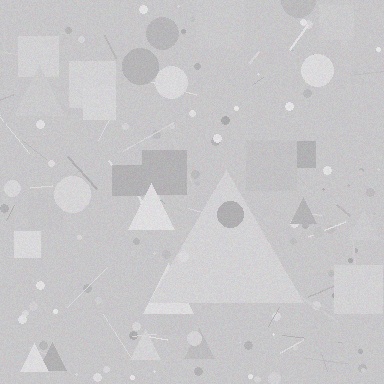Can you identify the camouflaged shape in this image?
The camouflaged shape is a triangle.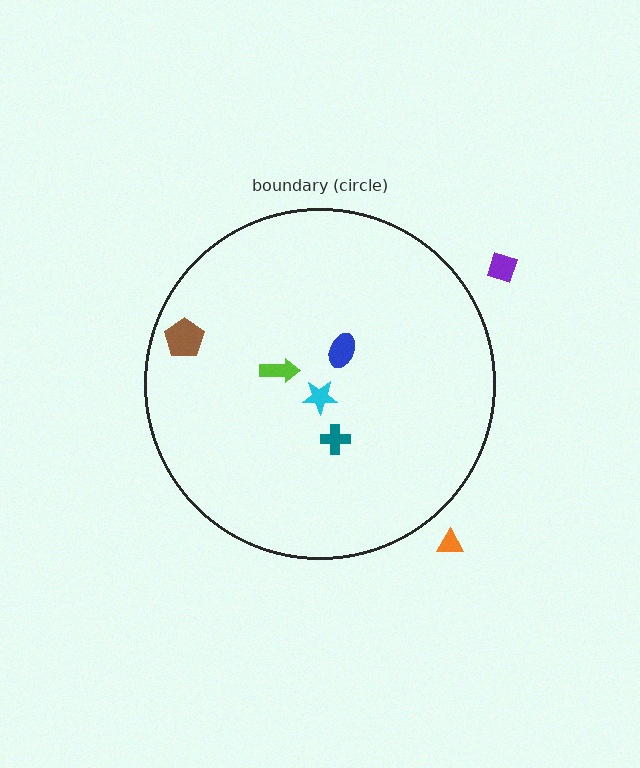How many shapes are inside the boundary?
5 inside, 2 outside.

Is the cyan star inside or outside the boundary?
Inside.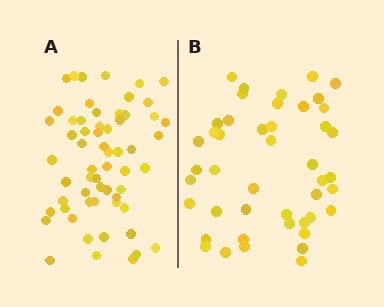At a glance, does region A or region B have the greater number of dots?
Region A (the left region) has more dots.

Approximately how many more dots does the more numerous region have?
Region A has approximately 15 more dots than region B.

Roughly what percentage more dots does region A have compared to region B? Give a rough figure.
About 35% more.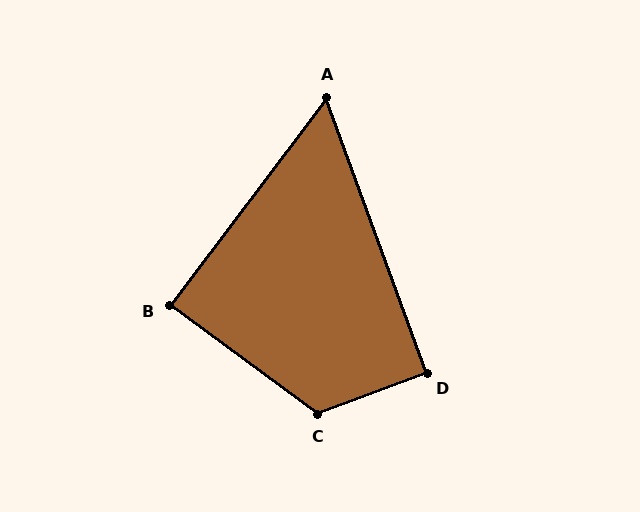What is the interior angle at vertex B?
Approximately 89 degrees (approximately right).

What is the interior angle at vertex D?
Approximately 91 degrees (approximately right).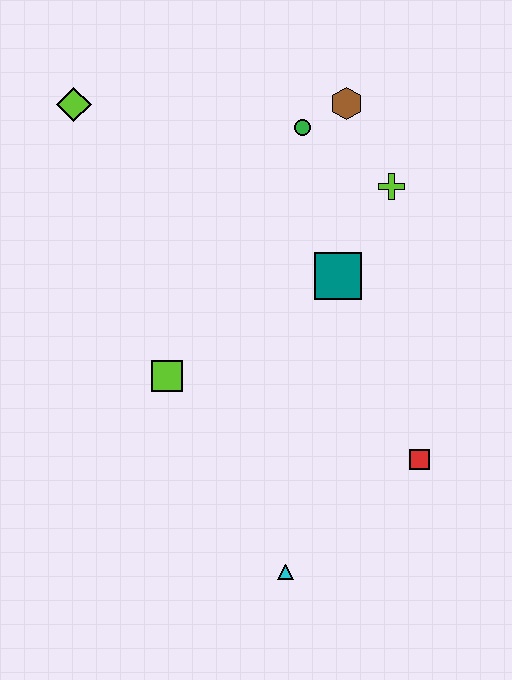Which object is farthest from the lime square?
The brown hexagon is farthest from the lime square.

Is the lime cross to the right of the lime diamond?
Yes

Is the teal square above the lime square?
Yes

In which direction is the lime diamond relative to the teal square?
The lime diamond is to the left of the teal square.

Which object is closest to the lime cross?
The brown hexagon is closest to the lime cross.